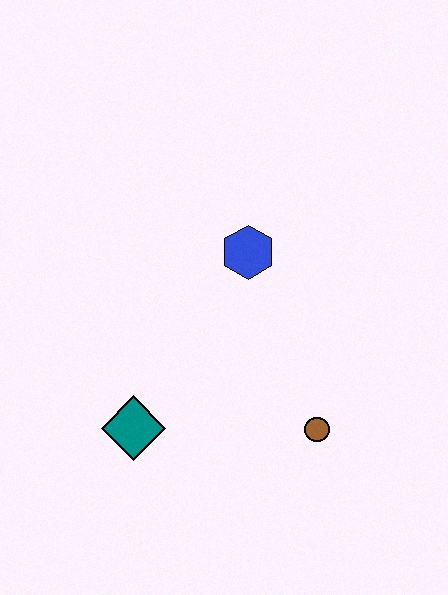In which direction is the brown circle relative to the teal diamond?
The brown circle is to the right of the teal diamond.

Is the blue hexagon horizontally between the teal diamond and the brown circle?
Yes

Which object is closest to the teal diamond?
The brown circle is closest to the teal diamond.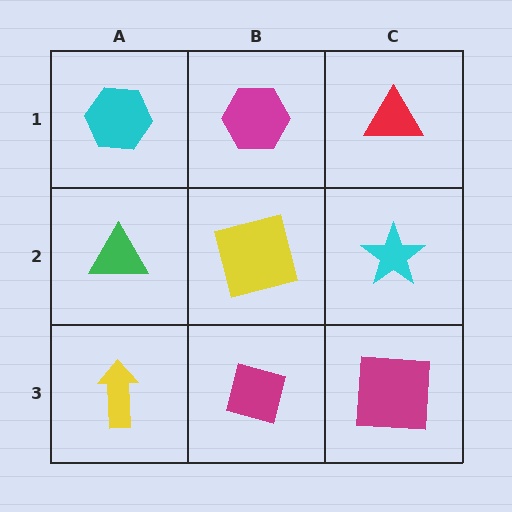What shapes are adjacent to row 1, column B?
A yellow square (row 2, column B), a cyan hexagon (row 1, column A), a red triangle (row 1, column C).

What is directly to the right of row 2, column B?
A cyan star.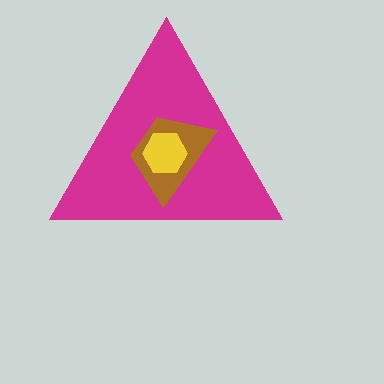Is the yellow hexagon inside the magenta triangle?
Yes.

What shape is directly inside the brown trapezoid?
The yellow hexagon.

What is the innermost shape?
The yellow hexagon.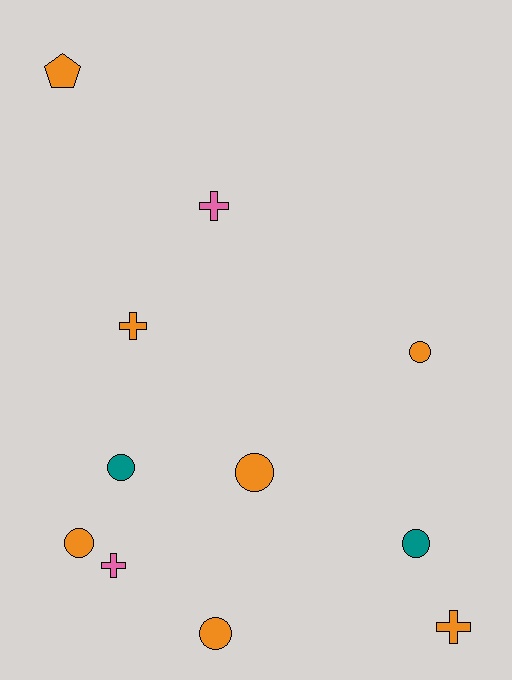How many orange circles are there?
There are 4 orange circles.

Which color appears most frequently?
Orange, with 7 objects.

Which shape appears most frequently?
Circle, with 6 objects.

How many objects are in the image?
There are 11 objects.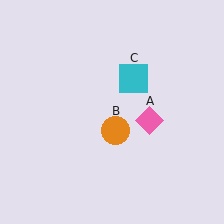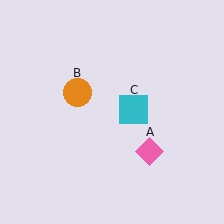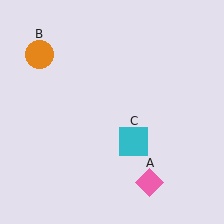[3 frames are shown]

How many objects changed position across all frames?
3 objects changed position: pink diamond (object A), orange circle (object B), cyan square (object C).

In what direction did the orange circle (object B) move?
The orange circle (object B) moved up and to the left.